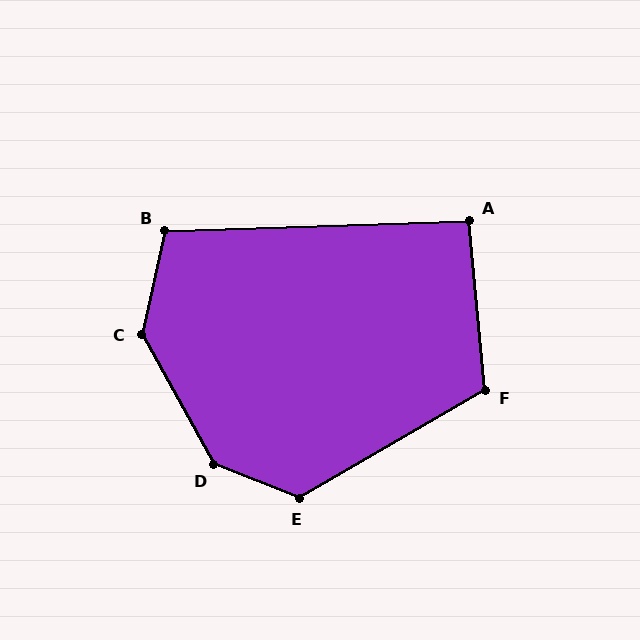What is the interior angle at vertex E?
Approximately 128 degrees (obtuse).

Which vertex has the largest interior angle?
D, at approximately 141 degrees.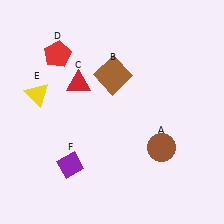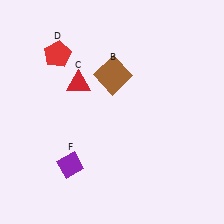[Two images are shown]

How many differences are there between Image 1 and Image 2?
There are 2 differences between the two images.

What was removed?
The yellow triangle (E), the brown circle (A) were removed in Image 2.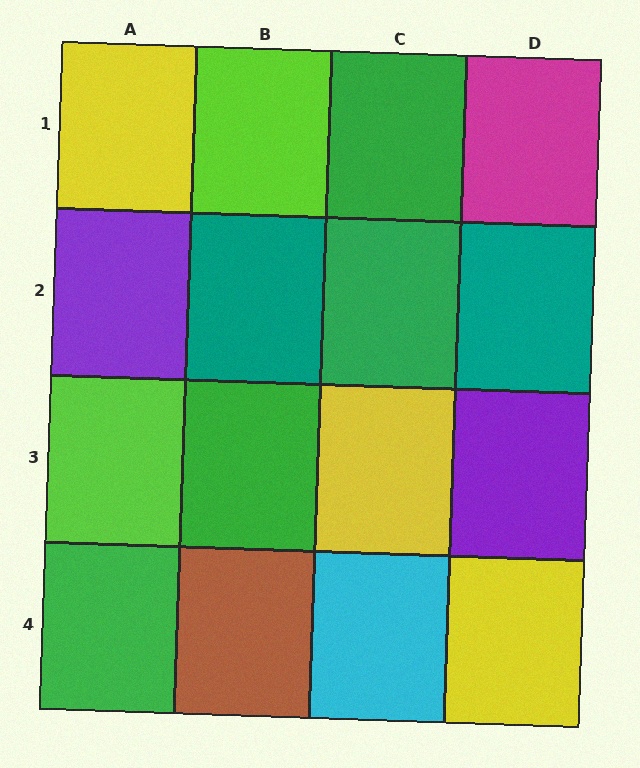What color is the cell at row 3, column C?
Yellow.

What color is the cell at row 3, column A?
Lime.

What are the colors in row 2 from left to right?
Purple, teal, green, teal.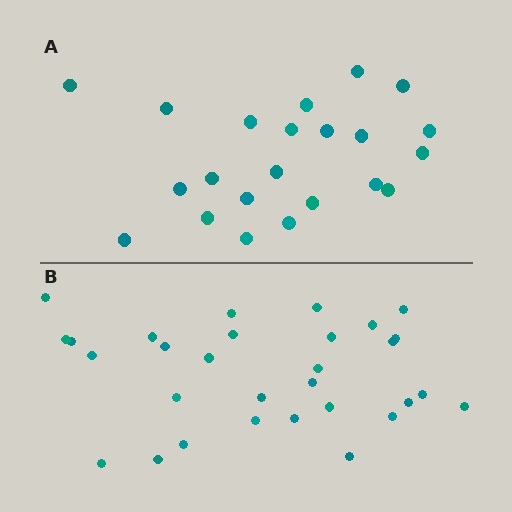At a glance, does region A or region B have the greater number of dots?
Region B (the bottom region) has more dots.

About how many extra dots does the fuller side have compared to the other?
Region B has roughly 8 or so more dots than region A.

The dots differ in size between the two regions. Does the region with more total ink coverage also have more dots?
No. Region A has more total ink coverage because its dots are larger, but region B actually contains more individual dots. Total area can be misleading — the number of items is what matters here.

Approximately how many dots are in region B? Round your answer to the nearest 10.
About 30 dots.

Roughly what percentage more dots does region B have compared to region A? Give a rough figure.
About 35% more.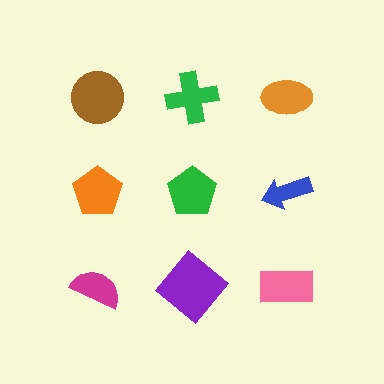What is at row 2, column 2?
A green pentagon.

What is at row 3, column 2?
A purple diamond.